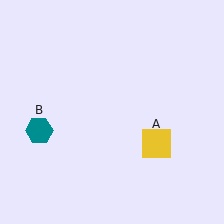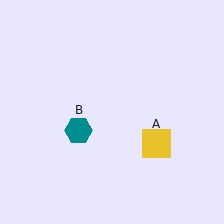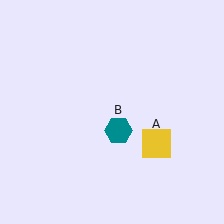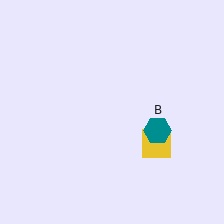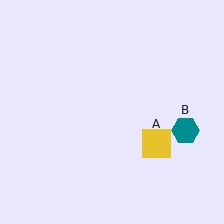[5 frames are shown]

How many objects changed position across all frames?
1 object changed position: teal hexagon (object B).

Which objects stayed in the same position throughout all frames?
Yellow square (object A) remained stationary.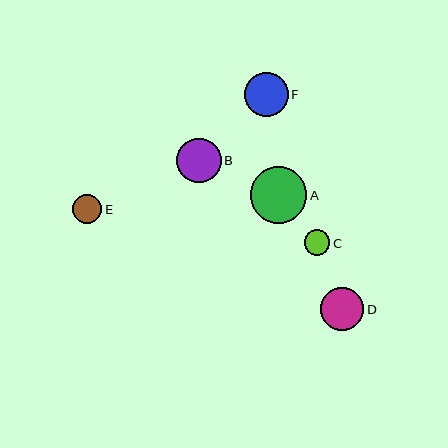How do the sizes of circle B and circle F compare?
Circle B and circle F are approximately the same size.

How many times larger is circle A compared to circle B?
Circle A is approximately 1.3 times the size of circle B.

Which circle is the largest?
Circle A is the largest with a size of approximately 56 pixels.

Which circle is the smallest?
Circle C is the smallest with a size of approximately 26 pixels.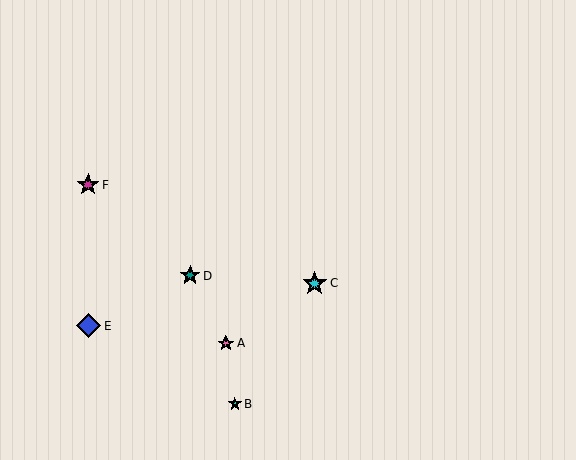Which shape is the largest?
The blue diamond (labeled E) is the largest.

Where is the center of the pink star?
The center of the pink star is at (226, 343).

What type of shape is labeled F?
Shape F is a magenta star.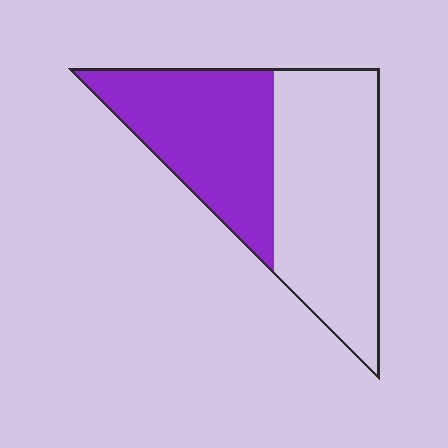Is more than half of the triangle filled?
No.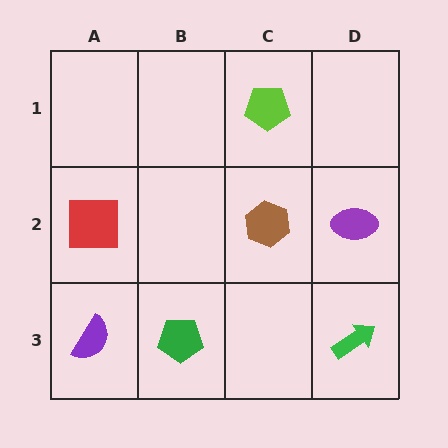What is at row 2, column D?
A purple ellipse.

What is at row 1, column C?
A lime pentagon.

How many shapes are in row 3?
3 shapes.